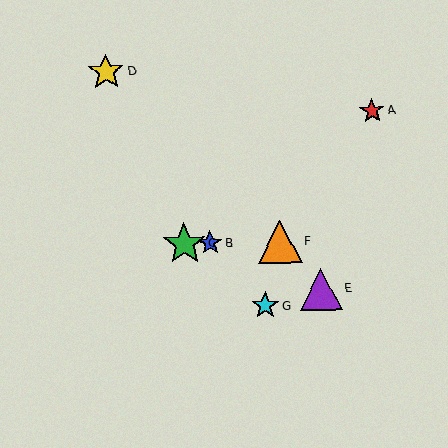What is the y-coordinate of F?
Object F is at y≈242.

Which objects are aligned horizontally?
Objects B, C, F are aligned horizontally.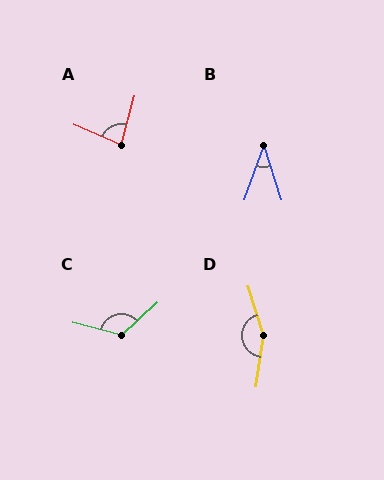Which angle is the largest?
D, at approximately 155 degrees.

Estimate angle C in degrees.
Approximately 123 degrees.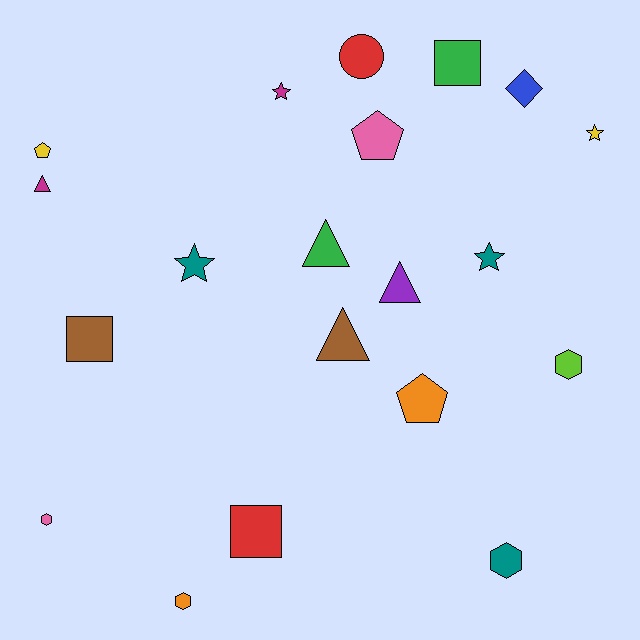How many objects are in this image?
There are 20 objects.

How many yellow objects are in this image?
There are 2 yellow objects.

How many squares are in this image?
There are 3 squares.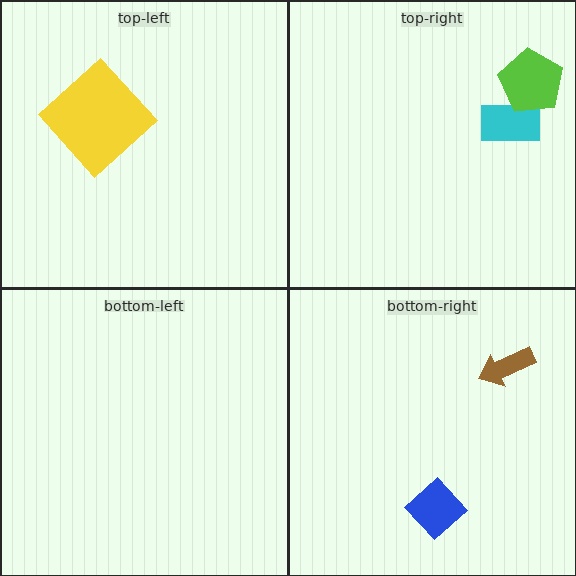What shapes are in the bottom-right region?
The brown arrow, the blue diamond.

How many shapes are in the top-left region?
1.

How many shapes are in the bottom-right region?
2.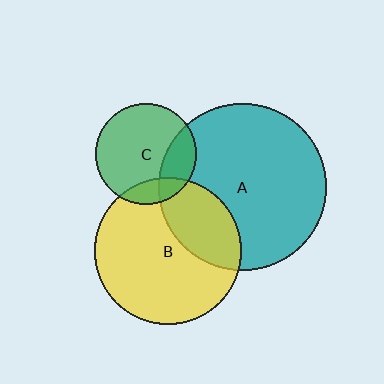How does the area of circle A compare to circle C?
Approximately 2.8 times.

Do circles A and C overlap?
Yes.